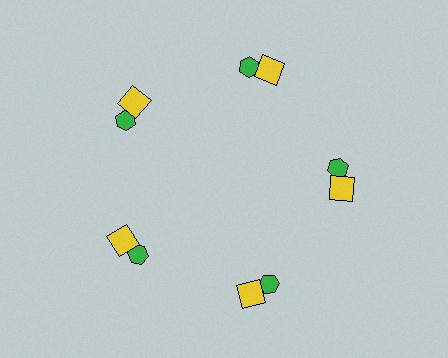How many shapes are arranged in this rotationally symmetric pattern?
There are 10 shapes, arranged in 5 groups of 2.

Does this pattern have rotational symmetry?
Yes, this pattern has 5-fold rotational symmetry. It looks the same after rotating 72 degrees around the center.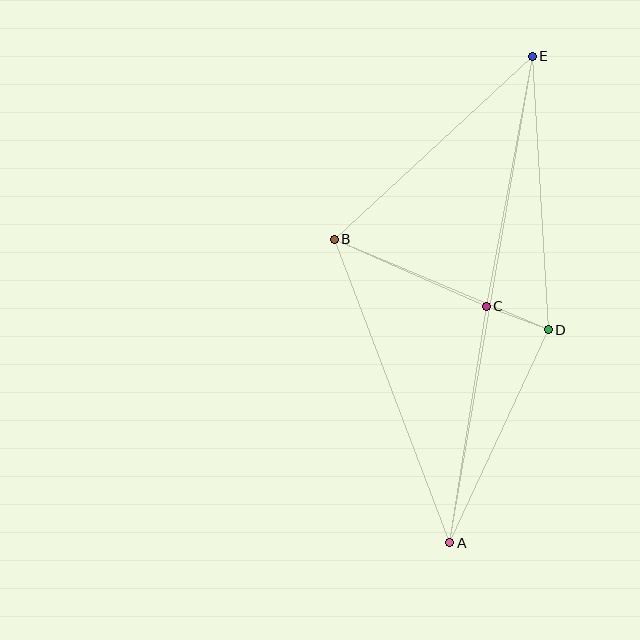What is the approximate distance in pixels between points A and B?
The distance between A and B is approximately 325 pixels.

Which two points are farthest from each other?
Points A and E are farthest from each other.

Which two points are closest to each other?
Points C and D are closest to each other.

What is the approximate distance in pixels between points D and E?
The distance between D and E is approximately 274 pixels.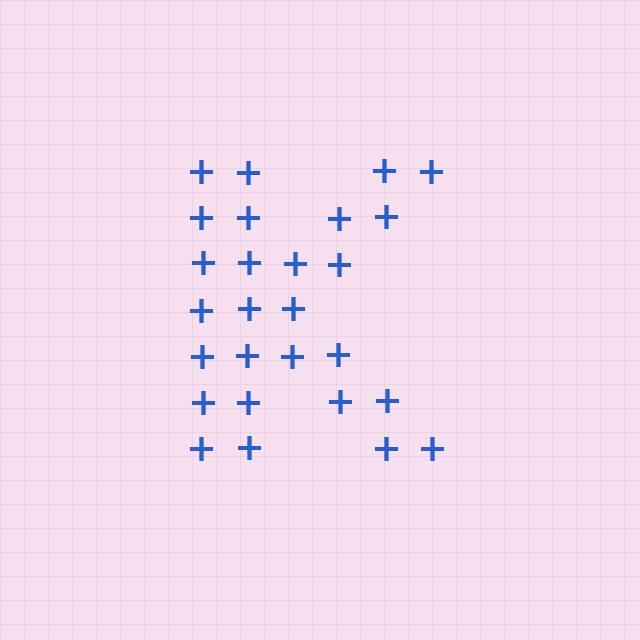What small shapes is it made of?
It is made of small plus signs.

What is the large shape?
The large shape is the letter K.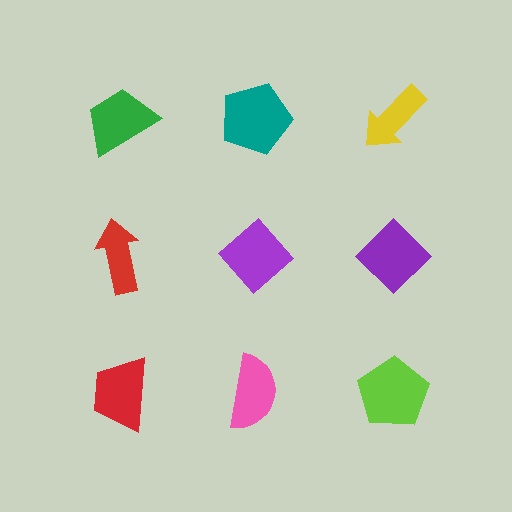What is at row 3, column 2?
A pink semicircle.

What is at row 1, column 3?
A yellow arrow.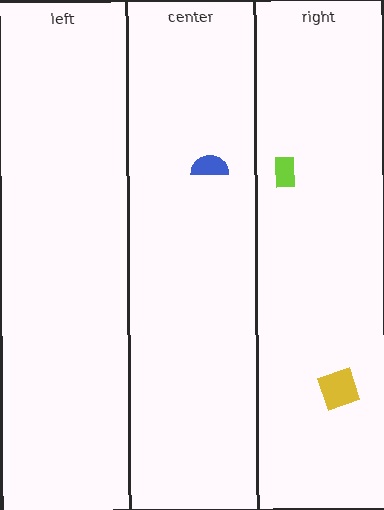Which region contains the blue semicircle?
The center region.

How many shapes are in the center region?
1.